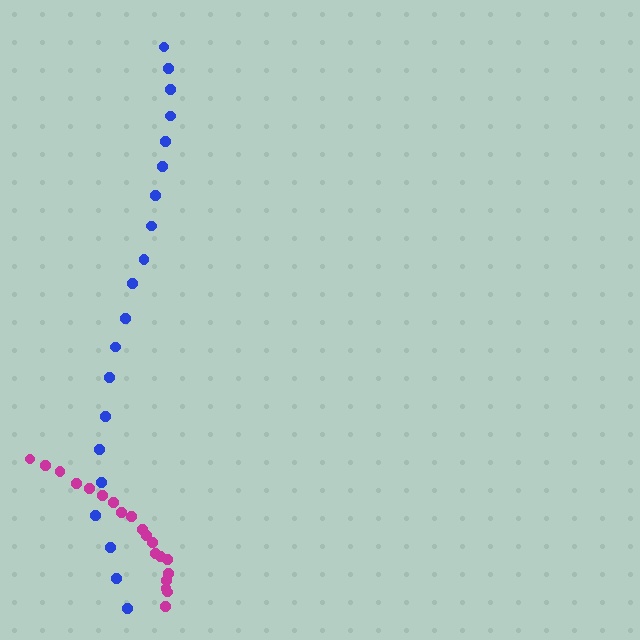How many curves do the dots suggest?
There are 2 distinct paths.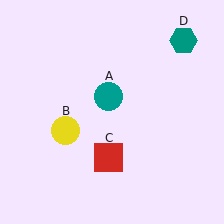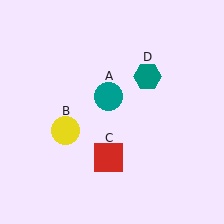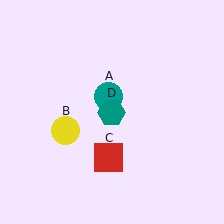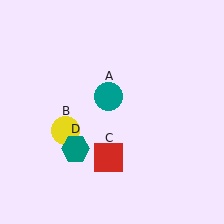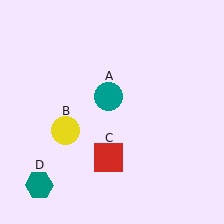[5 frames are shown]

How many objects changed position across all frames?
1 object changed position: teal hexagon (object D).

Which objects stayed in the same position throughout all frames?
Teal circle (object A) and yellow circle (object B) and red square (object C) remained stationary.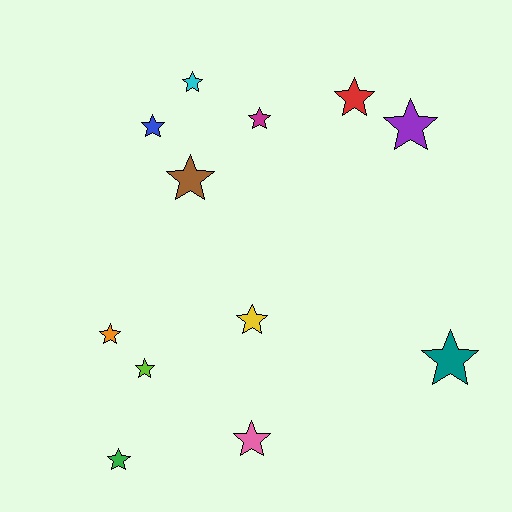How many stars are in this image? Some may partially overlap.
There are 12 stars.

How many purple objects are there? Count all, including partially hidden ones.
There is 1 purple object.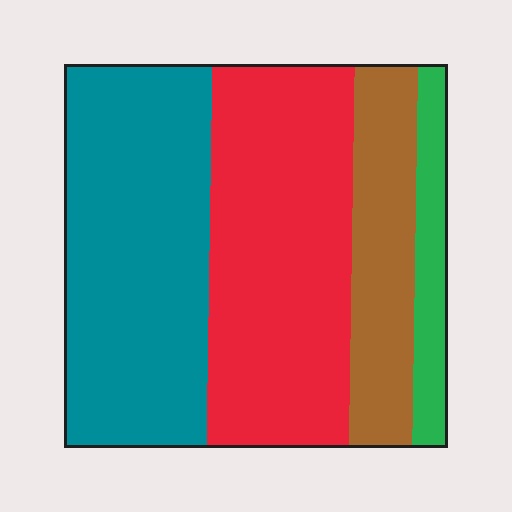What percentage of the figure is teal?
Teal covers about 40% of the figure.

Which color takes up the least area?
Green, at roughly 10%.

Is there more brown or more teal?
Teal.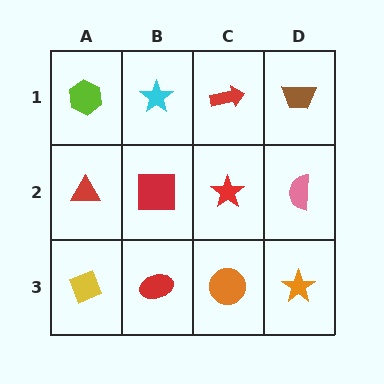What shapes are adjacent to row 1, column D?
A pink semicircle (row 2, column D), a red arrow (row 1, column C).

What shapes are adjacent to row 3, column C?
A red star (row 2, column C), a red ellipse (row 3, column B), an orange star (row 3, column D).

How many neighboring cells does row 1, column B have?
3.